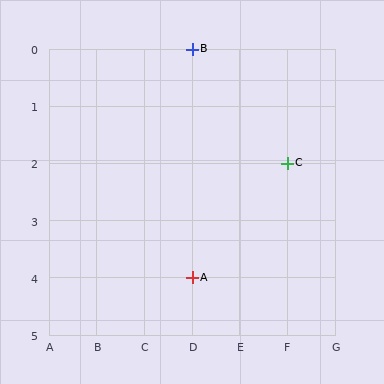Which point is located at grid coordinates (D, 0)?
Point B is at (D, 0).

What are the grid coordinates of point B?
Point B is at grid coordinates (D, 0).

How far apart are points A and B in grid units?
Points A and B are 4 rows apart.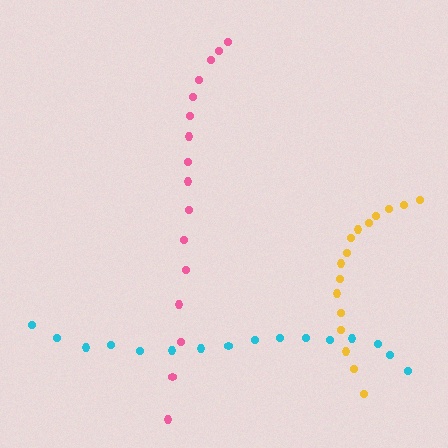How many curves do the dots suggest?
There are 3 distinct paths.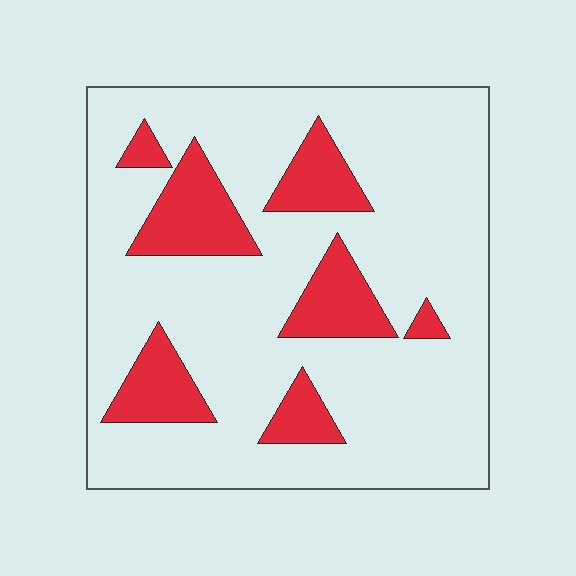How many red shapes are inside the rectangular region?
7.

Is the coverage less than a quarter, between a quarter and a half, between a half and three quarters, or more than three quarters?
Less than a quarter.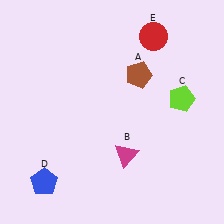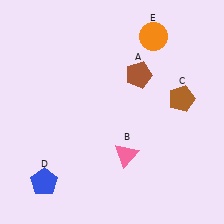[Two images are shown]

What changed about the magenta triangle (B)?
In Image 1, B is magenta. In Image 2, it changed to pink.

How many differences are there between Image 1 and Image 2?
There are 3 differences between the two images.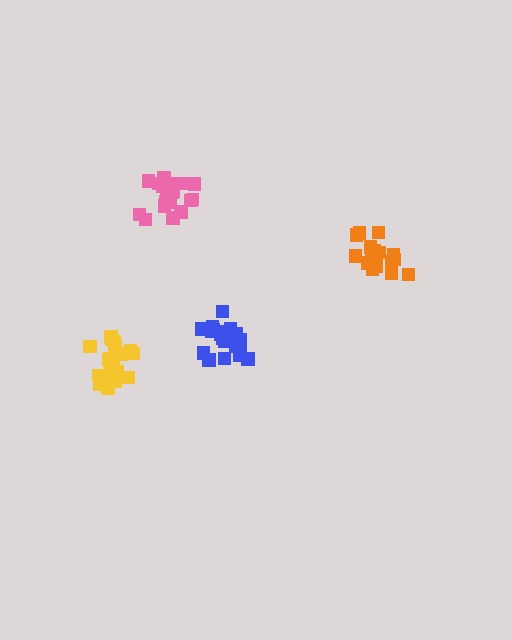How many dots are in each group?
Group 1: 21 dots, Group 2: 21 dots, Group 3: 20 dots, Group 4: 17 dots (79 total).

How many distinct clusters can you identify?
There are 4 distinct clusters.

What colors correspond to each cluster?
The clusters are colored: blue, pink, yellow, orange.